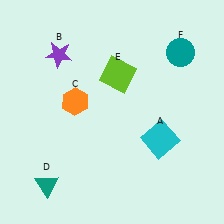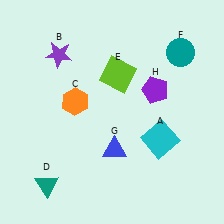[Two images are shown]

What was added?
A blue triangle (G), a purple pentagon (H) were added in Image 2.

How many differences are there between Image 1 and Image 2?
There are 2 differences between the two images.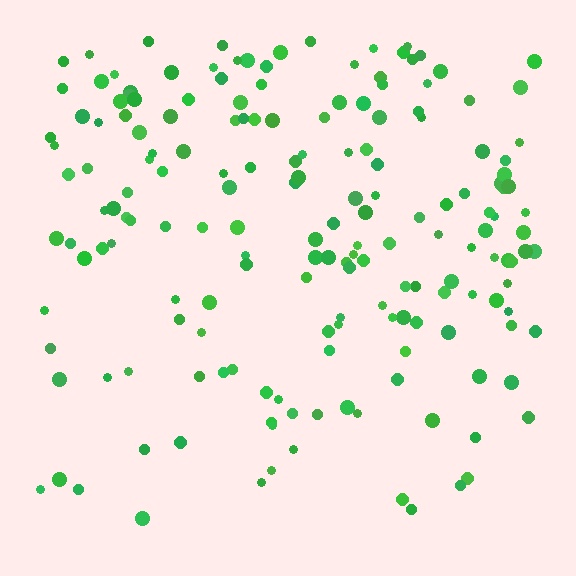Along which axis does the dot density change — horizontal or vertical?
Vertical.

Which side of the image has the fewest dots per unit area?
The bottom.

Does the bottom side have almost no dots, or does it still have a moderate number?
Still a moderate number, just noticeably fewer than the top.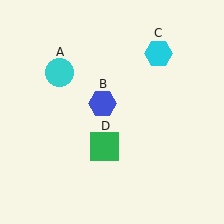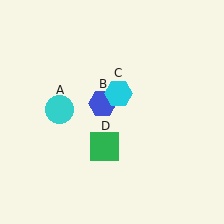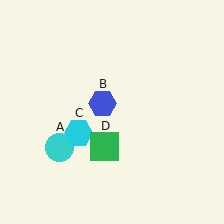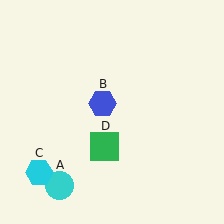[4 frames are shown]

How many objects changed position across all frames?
2 objects changed position: cyan circle (object A), cyan hexagon (object C).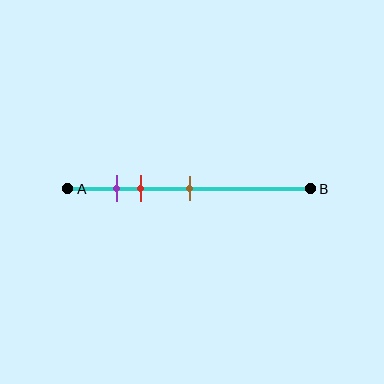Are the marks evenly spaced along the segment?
No, the marks are not evenly spaced.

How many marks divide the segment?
There are 3 marks dividing the segment.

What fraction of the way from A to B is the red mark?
The red mark is approximately 30% (0.3) of the way from A to B.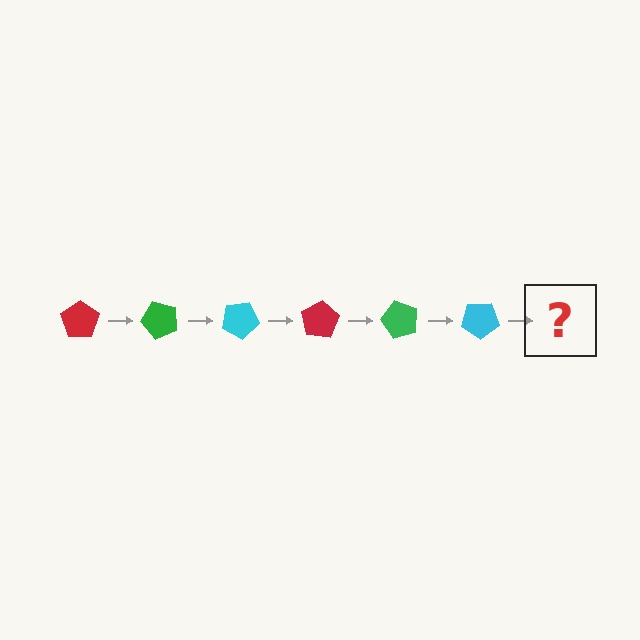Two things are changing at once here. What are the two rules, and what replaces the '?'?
The two rules are that it rotates 50 degrees each step and the color cycles through red, green, and cyan. The '?' should be a red pentagon, rotated 300 degrees from the start.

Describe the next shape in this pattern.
It should be a red pentagon, rotated 300 degrees from the start.